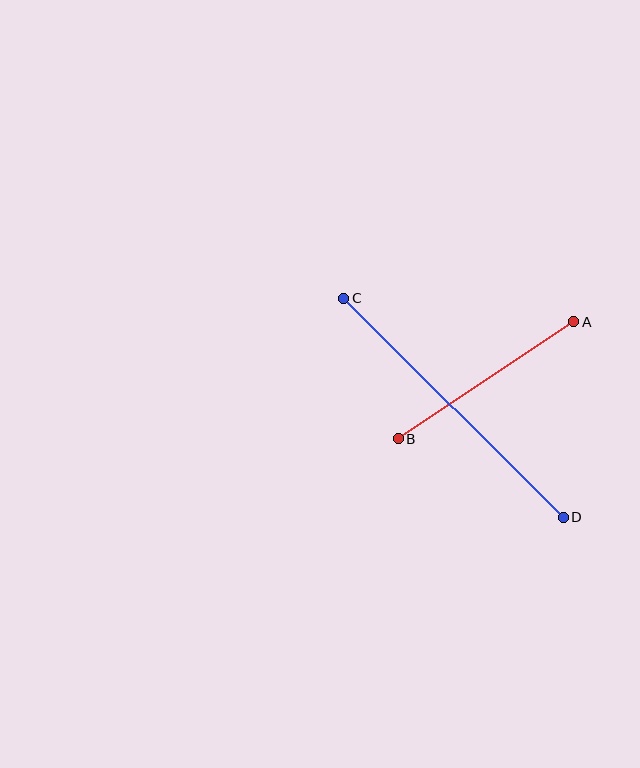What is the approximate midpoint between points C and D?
The midpoint is at approximately (453, 408) pixels.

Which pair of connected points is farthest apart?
Points C and D are farthest apart.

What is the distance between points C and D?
The distance is approximately 310 pixels.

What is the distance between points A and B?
The distance is approximately 211 pixels.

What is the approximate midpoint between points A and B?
The midpoint is at approximately (486, 380) pixels.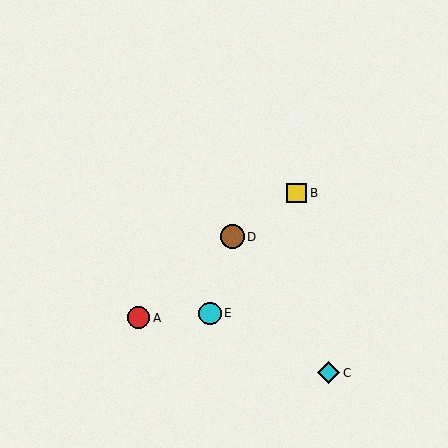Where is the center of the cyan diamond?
The center of the cyan diamond is at (329, 373).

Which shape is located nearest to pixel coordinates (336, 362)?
The cyan diamond (labeled C) at (329, 373) is nearest to that location.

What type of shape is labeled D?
Shape D is a brown circle.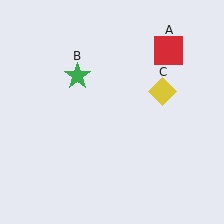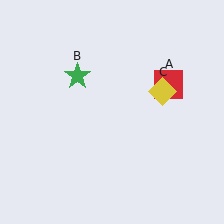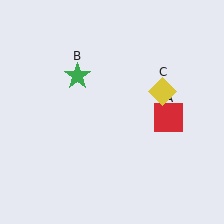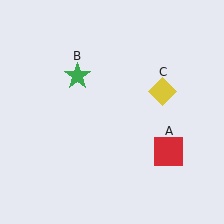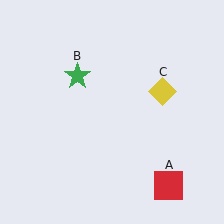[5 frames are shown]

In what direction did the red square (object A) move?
The red square (object A) moved down.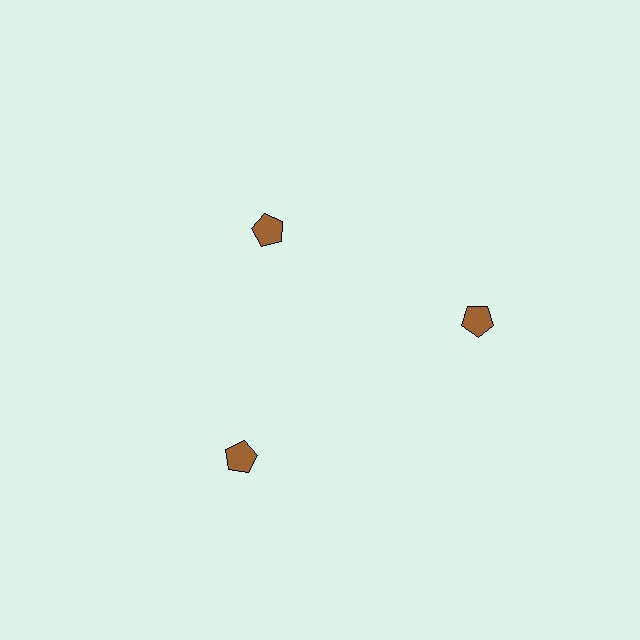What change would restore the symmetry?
The symmetry would be restored by moving it outward, back onto the ring so that all 3 pentagons sit at equal angles and equal distance from the center.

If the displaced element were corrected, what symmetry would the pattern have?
It would have 3-fold rotational symmetry — the pattern would map onto itself every 120 degrees.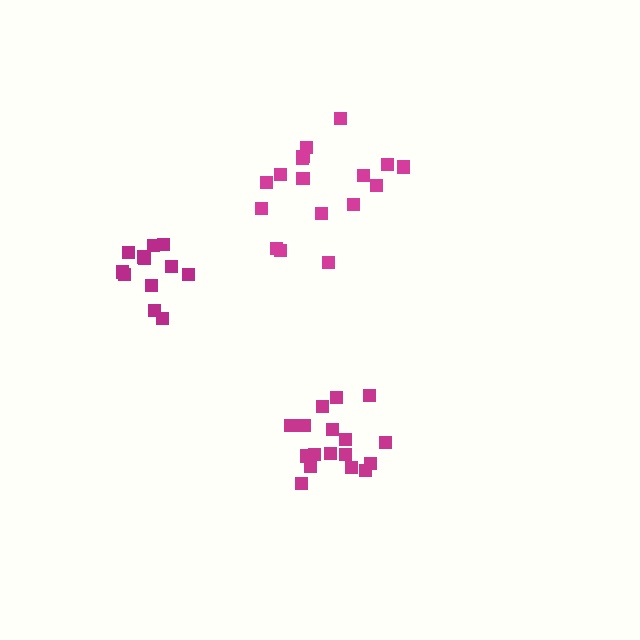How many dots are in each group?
Group 1: 12 dots, Group 2: 17 dots, Group 3: 17 dots (46 total).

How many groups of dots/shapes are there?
There are 3 groups.